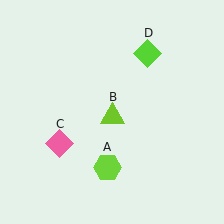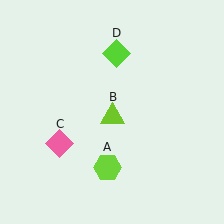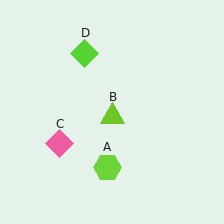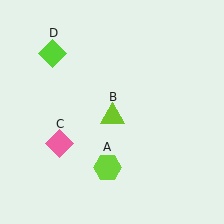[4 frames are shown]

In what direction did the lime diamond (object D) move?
The lime diamond (object D) moved left.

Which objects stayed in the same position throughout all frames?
Lime hexagon (object A) and lime triangle (object B) and pink diamond (object C) remained stationary.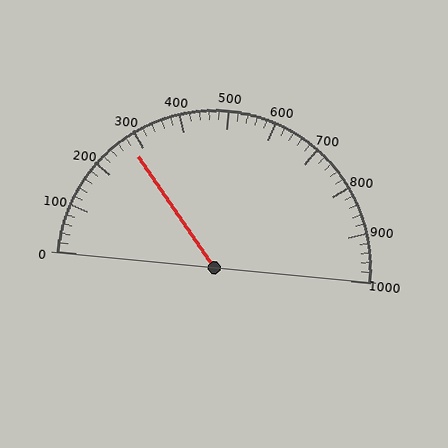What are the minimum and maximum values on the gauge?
The gauge ranges from 0 to 1000.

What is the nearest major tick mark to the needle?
The nearest major tick mark is 300.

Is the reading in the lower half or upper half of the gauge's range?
The reading is in the lower half of the range (0 to 1000).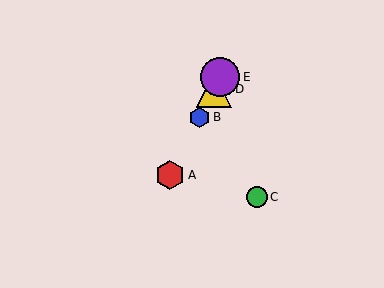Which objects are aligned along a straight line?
Objects A, B, D, E are aligned along a straight line.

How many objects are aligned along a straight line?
4 objects (A, B, D, E) are aligned along a straight line.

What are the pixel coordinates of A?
Object A is at (170, 175).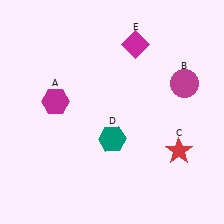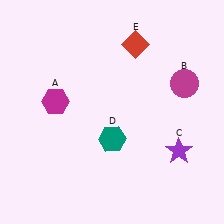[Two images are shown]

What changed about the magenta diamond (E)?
In Image 1, E is magenta. In Image 2, it changed to red.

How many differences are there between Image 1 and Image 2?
There are 2 differences between the two images.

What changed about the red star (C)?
In Image 1, C is red. In Image 2, it changed to purple.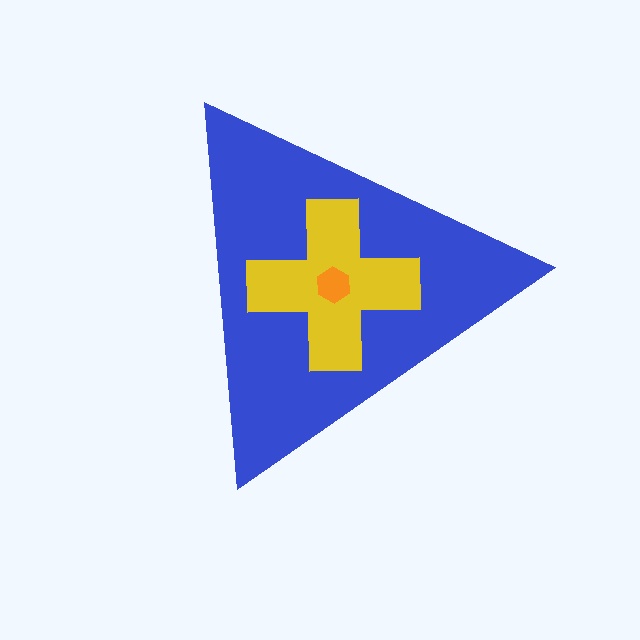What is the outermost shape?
The blue triangle.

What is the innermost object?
The orange hexagon.